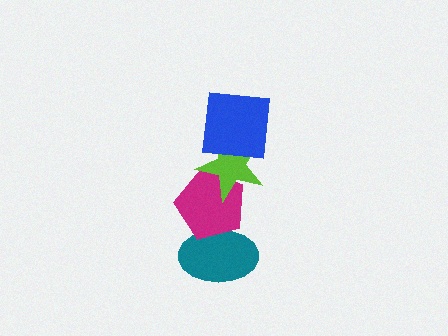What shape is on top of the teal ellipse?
The magenta pentagon is on top of the teal ellipse.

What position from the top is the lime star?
The lime star is 2nd from the top.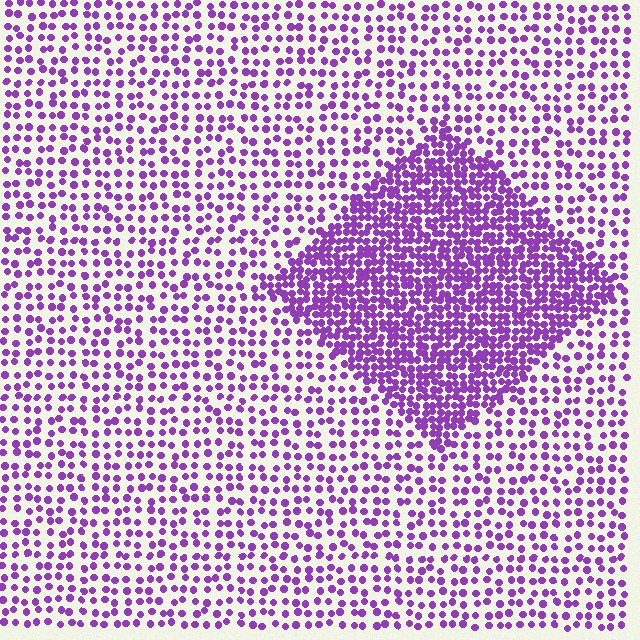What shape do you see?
I see a diamond.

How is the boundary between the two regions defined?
The boundary is defined by a change in element density (approximately 2.3x ratio). All elements are the same color, size, and shape.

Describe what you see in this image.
The image contains small purple elements arranged at two different densities. A diamond-shaped region is visible where the elements are more densely packed than the surrounding area.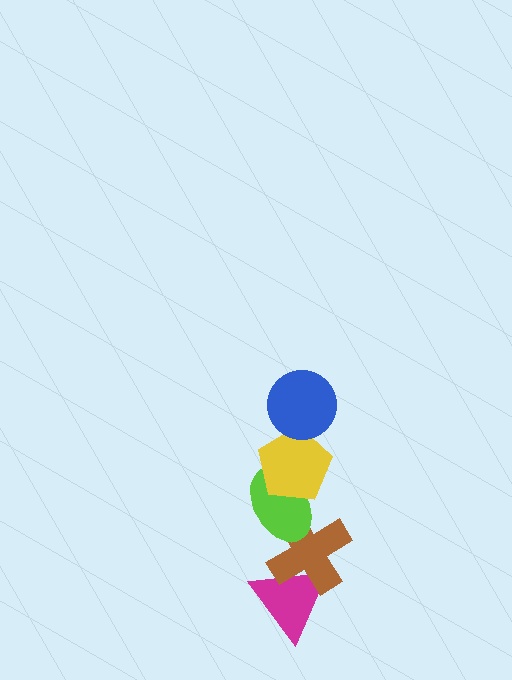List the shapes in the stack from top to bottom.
From top to bottom: the blue circle, the yellow pentagon, the lime ellipse, the brown cross, the magenta triangle.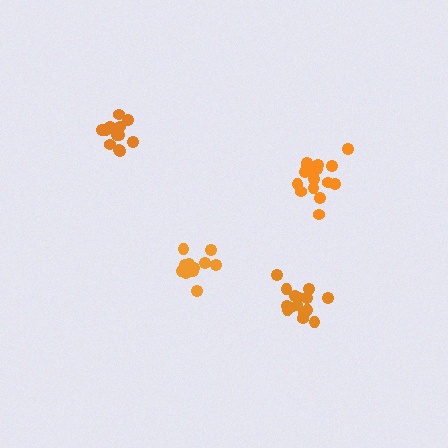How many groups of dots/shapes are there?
There are 4 groups.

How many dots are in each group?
Group 1: 17 dots, Group 2: 13 dots, Group 3: 12 dots, Group 4: 16 dots (58 total).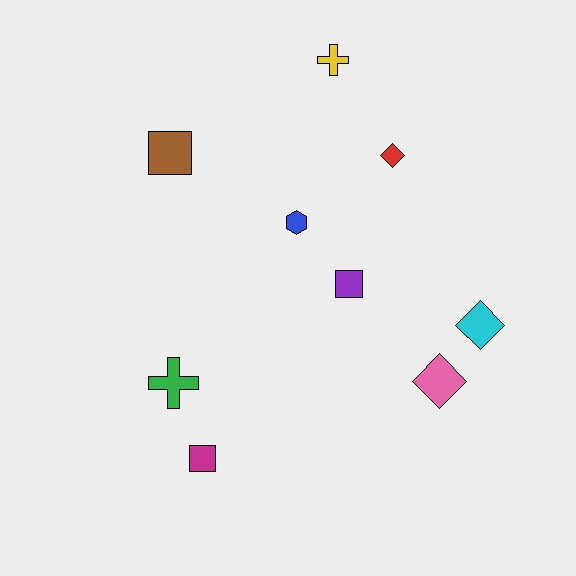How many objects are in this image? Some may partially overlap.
There are 9 objects.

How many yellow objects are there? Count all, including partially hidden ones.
There is 1 yellow object.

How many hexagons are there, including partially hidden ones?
There is 1 hexagon.